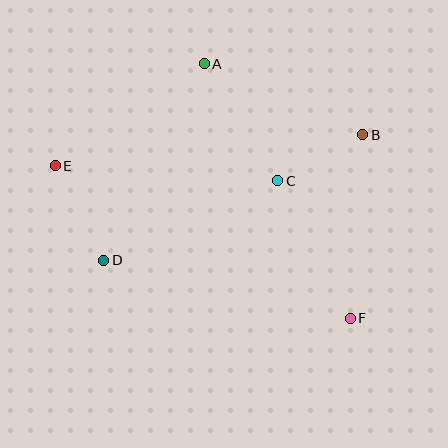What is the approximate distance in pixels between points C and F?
The distance between C and F is approximately 155 pixels.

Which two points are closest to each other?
Points B and C are closest to each other.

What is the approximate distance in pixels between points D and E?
The distance between D and E is approximately 106 pixels.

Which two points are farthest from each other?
Points E and F are farthest from each other.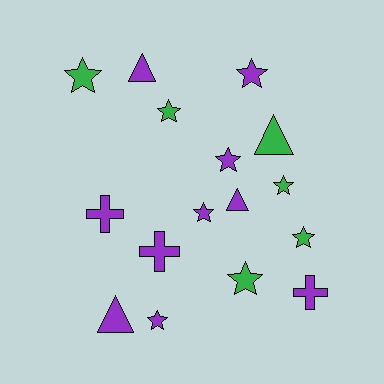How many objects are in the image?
There are 16 objects.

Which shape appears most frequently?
Star, with 9 objects.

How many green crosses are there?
There are no green crosses.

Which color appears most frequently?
Purple, with 10 objects.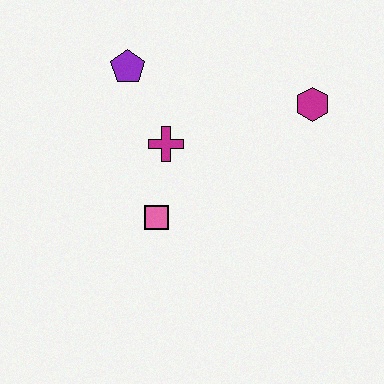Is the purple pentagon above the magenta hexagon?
Yes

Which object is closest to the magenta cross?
The pink square is closest to the magenta cross.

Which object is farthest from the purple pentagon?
The magenta hexagon is farthest from the purple pentagon.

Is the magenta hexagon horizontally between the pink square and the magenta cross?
No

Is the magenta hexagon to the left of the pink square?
No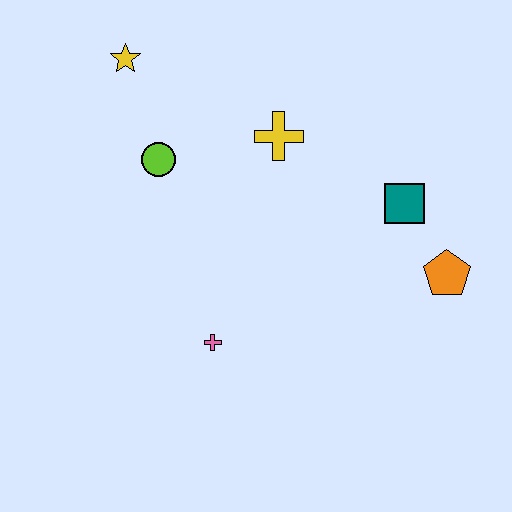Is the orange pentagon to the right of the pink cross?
Yes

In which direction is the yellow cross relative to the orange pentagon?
The yellow cross is to the left of the orange pentagon.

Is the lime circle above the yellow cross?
No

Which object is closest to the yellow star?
The lime circle is closest to the yellow star.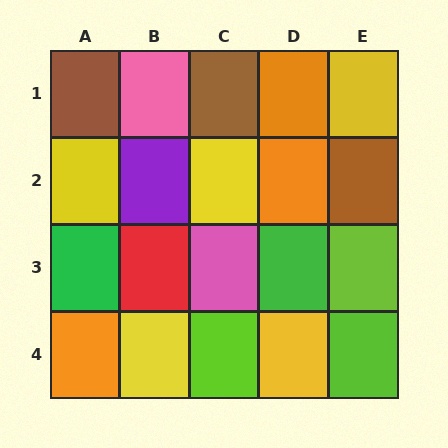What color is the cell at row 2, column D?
Orange.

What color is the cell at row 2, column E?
Brown.